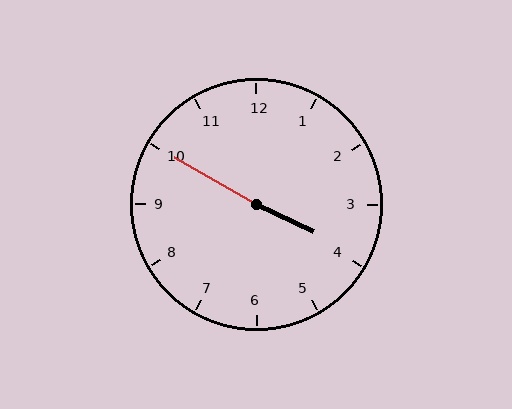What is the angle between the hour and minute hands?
Approximately 175 degrees.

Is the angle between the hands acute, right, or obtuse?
It is obtuse.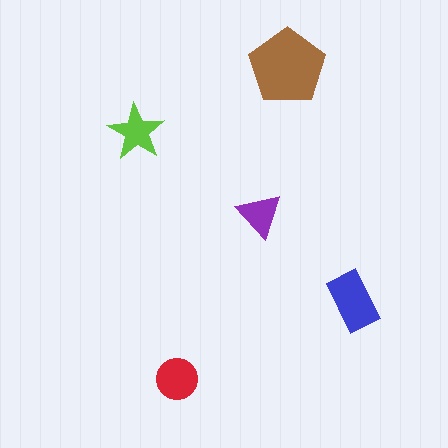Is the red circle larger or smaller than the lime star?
Larger.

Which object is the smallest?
The purple triangle.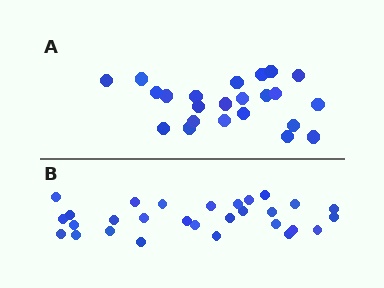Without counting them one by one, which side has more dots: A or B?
Region B (the bottom region) has more dots.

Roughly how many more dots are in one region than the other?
Region B has about 6 more dots than region A.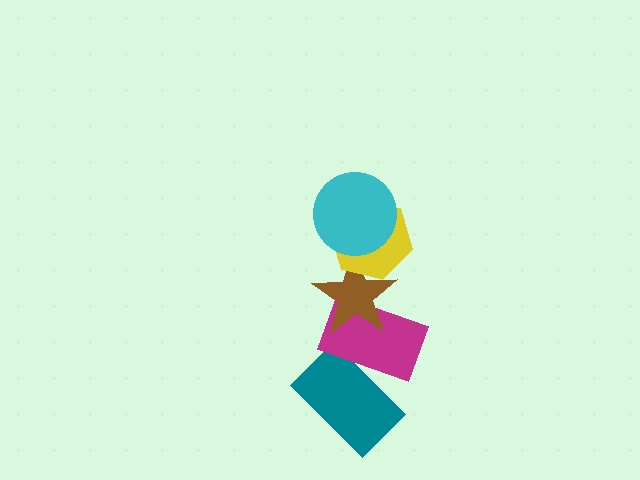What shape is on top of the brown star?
The yellow hexagon is on top of the brown star.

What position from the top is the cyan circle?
The cyan circle is 1st from the top.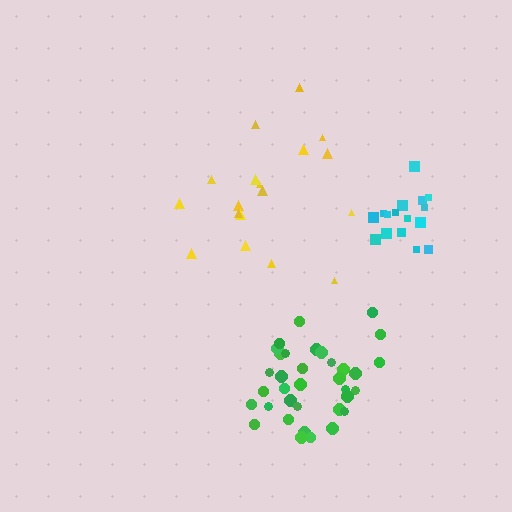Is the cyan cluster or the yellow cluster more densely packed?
Cyan.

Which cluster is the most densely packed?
Cyan.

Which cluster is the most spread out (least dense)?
Yellow.